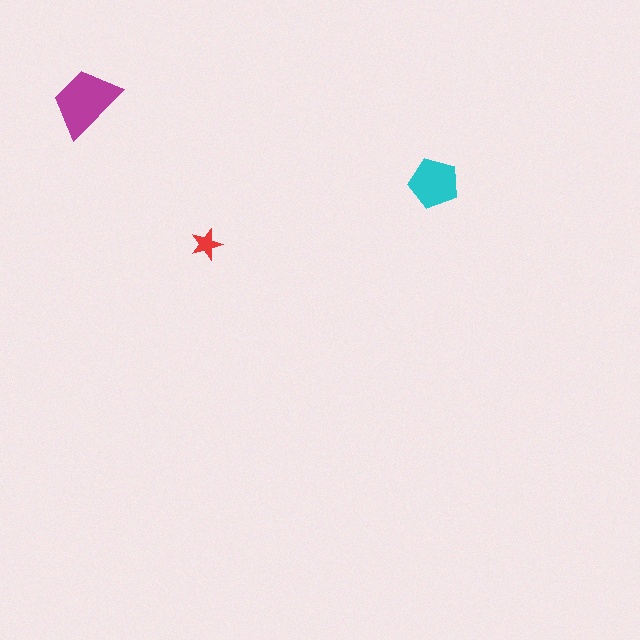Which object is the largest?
The magenta trapezoid.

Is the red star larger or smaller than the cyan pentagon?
Smaller.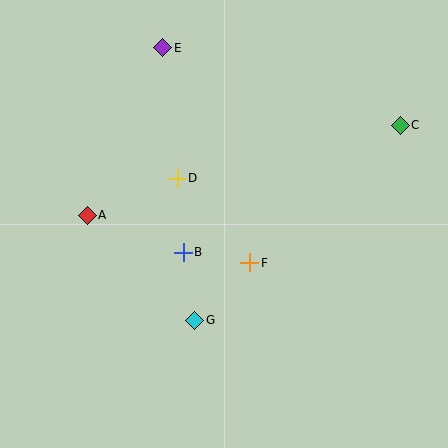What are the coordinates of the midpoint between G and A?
The midpoint between G and A is at (141, 268).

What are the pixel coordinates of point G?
Point G is at (195, 320).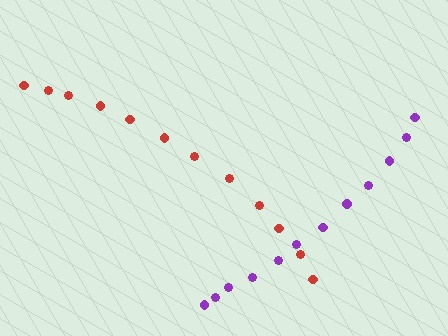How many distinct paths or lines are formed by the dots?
There are 2 distinct paths.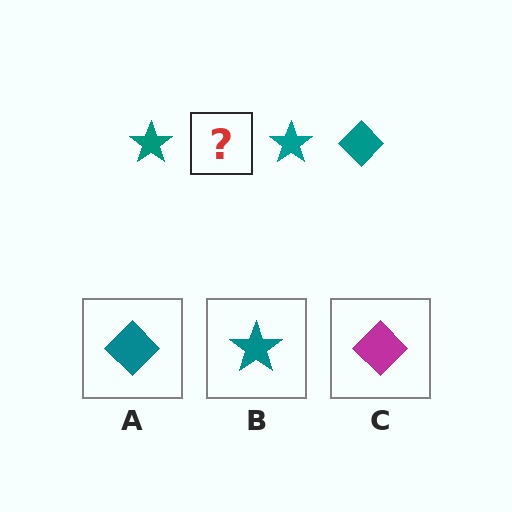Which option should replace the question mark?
Option A.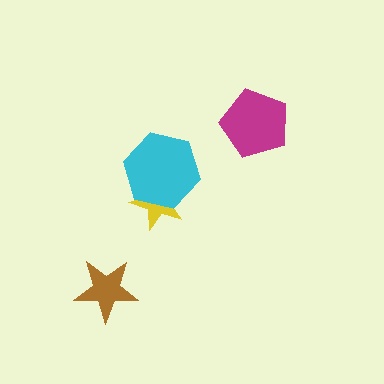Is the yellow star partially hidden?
Yes, it is partially covered by another shape.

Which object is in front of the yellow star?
The cyan hexagon is in front of the yellow star.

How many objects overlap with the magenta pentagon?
0 objects overlap with the magenta pentagon.